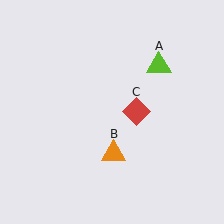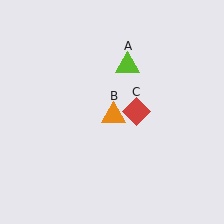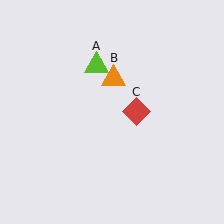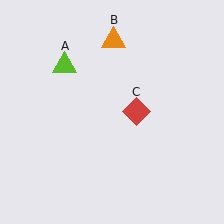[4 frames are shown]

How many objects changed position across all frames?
2 objects changed position: lime triangle (object A), orange triangle (object B).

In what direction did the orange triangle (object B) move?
The orange triangle (object B) moved up.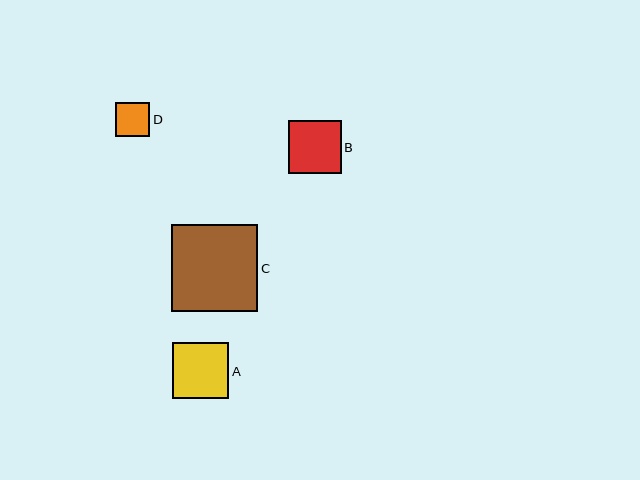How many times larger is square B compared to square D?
Square B is approximately 1.6 times the size of square D.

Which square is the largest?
Square C is the largest with a size of approximately 87 pixels.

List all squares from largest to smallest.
From largest to smallest: C, A, B, D.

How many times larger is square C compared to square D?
Square C is approximately 2.6 times the size of square D.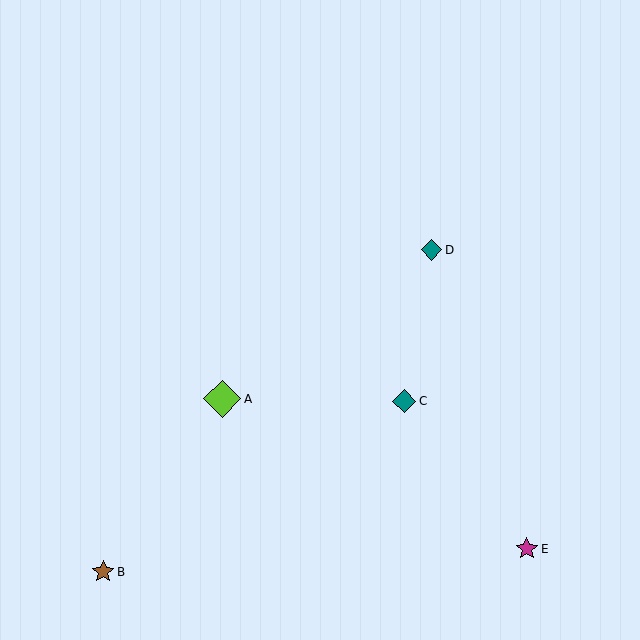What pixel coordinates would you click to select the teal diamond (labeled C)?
Click at (404, 401) to select the teal diamond C.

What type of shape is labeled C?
Shape C is a teal diamond.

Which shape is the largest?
The lime diamond (labeled A) is the largest.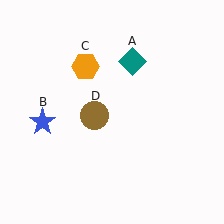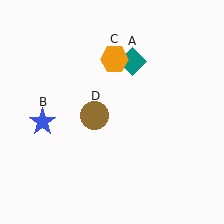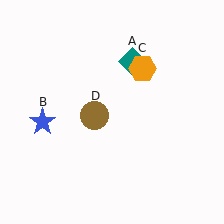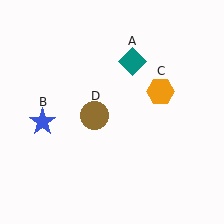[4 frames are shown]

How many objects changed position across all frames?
1 object changed position: orange hexagon (object C).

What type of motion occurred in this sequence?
The orange hexagon (object C) rotated clockwise around the center of the scene.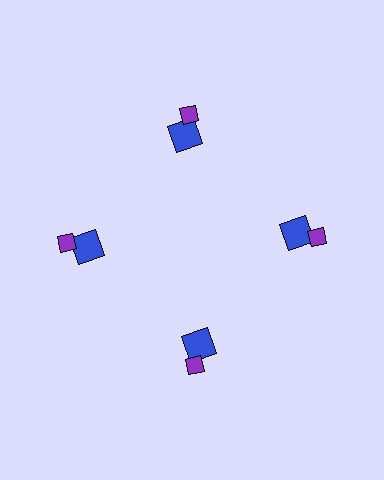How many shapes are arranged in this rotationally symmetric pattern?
There are 8 shapes, arranged in 4 groups of 2.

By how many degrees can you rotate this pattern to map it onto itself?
The pattern maps onto itself every 90 degrees of rotation.